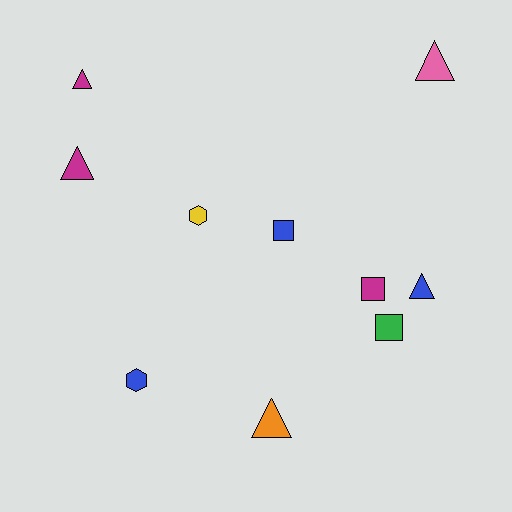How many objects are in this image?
There are 10 objects.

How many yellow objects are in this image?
There is 1 yellow object.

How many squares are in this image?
There are 3 squares.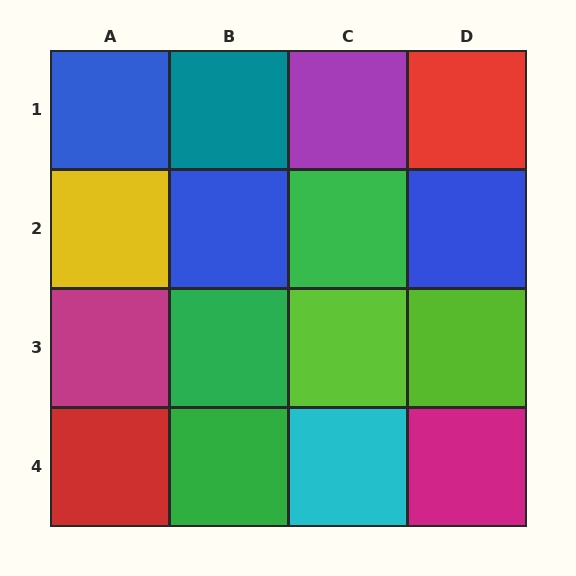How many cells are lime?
2 cells are lime.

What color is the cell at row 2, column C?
Green.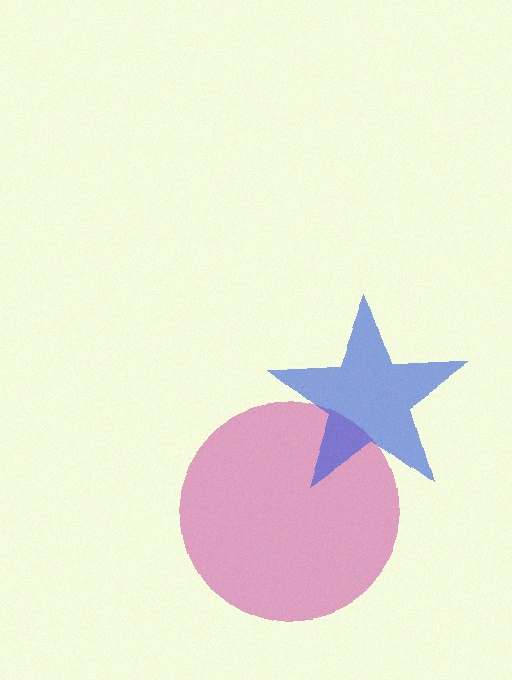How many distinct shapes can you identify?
There are 2 distinct shapes: a magenta circle, a blue star.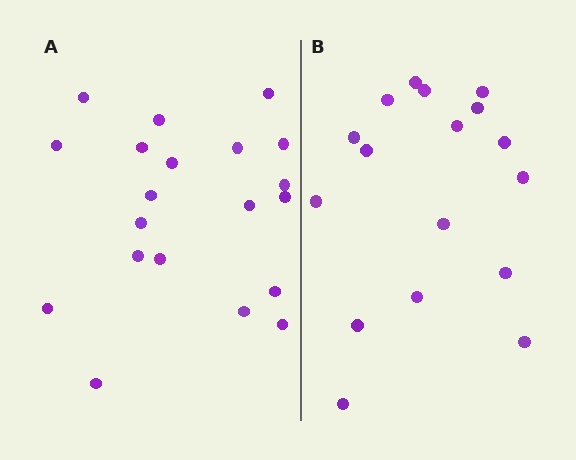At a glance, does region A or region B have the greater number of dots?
Region A (the left region) has more dots.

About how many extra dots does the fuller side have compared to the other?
Region A has just a few more — roughly 2 or 3 more dots than region B.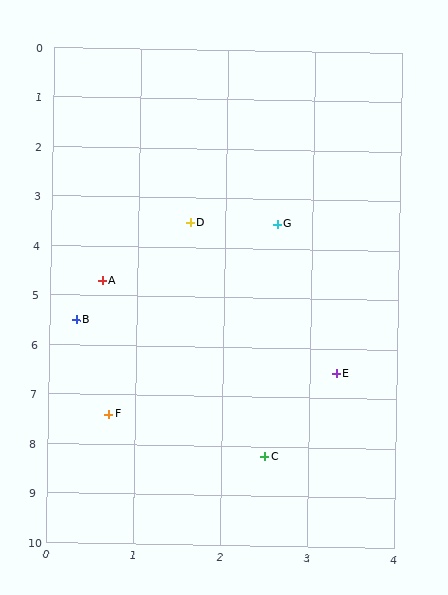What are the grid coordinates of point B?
Point B is at approximately (0.3, 5.5).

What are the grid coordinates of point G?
Point G is at approximately (2.6, 3.5).